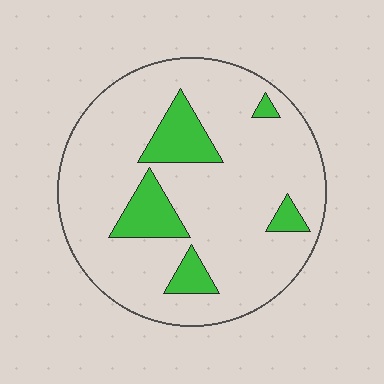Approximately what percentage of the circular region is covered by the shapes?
Approximately 15%.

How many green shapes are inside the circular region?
5.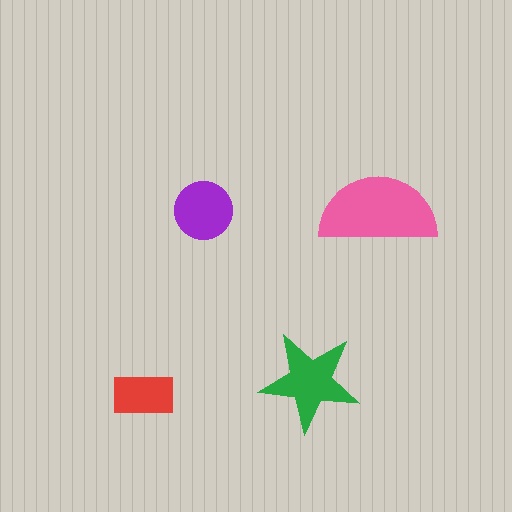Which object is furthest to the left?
The red rectangle is leftmost.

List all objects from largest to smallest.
The pink semicircle, the green star, the purple circle, the red rectangle.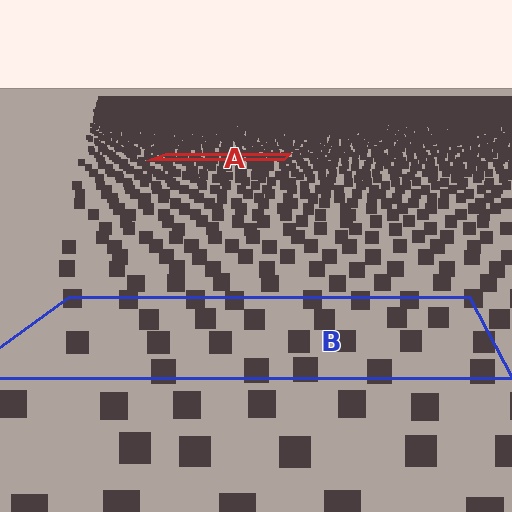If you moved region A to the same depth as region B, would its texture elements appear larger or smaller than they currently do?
They would appear larger. At a closer depth, the same texture elements are projected at a bigger on-screen size.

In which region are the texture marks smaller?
The texture marks are smaller in region A, because it is farther away.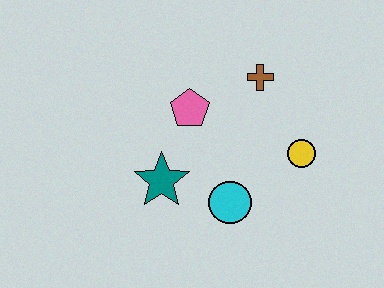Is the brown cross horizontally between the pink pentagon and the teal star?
No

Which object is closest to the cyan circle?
The teal star is closest to the cyan circle.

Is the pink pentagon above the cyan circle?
Yes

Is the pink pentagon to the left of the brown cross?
Yes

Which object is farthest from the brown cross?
The teal star is farthest from the brown cross.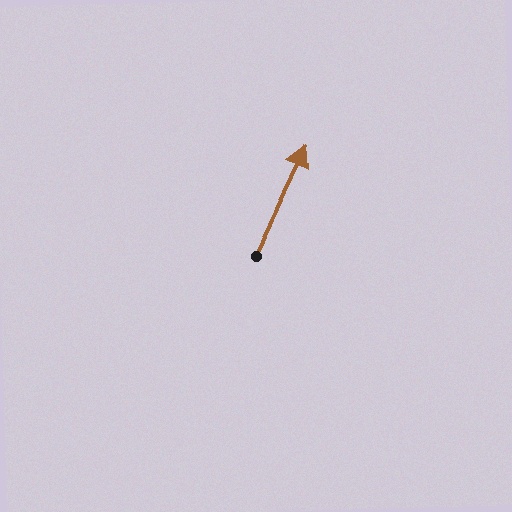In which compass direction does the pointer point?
Northeast.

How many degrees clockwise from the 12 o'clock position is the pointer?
Approximately 26 degrees.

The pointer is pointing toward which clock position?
Roughly 1 o'clock.